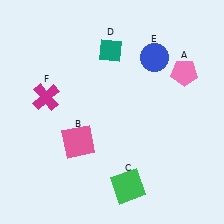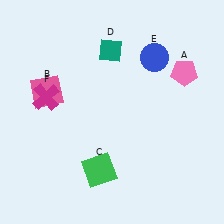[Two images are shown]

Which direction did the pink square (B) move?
The pink square (B) moved up.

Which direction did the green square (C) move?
The green square (C) moved left.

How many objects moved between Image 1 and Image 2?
2 objects moved between the two images.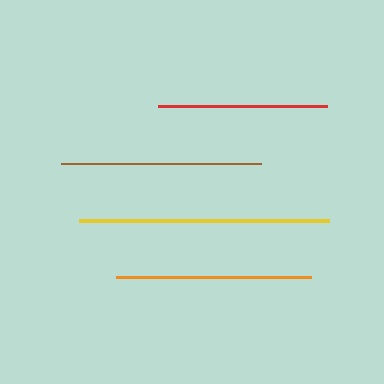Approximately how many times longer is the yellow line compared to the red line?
The yellow line is approximately 1.5 times the length of the red line.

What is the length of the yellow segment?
The yellow segment is approximately 250 pixels long.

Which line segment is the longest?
The yellow line is the longest at approximately 250 pixels.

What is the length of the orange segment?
The orange segment is approximately 195 pixels long.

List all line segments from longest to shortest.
From longest to shortest: yellow, brown, orange, red.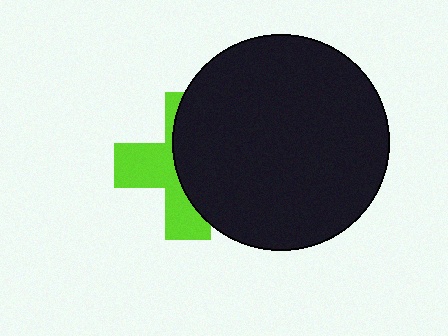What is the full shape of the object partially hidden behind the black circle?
The partially hidden object is a lime cross.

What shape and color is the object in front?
The object in front is a black circle.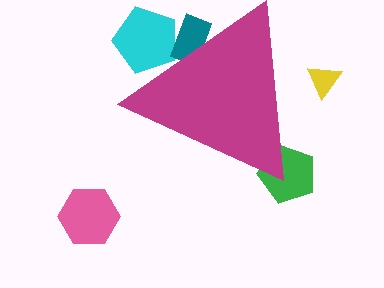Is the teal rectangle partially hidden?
Yes, the teal rectangle is partially hidden behind the magenta triangle.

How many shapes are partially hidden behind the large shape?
4 shapes are partially hidden.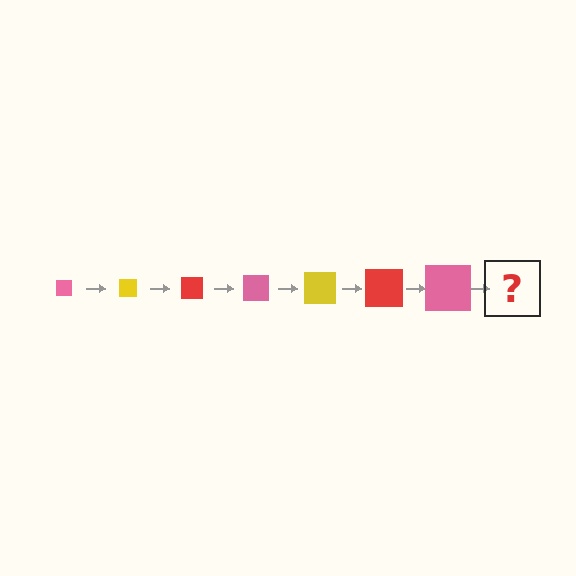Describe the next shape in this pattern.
It should be a yellow square, larger than the previous one.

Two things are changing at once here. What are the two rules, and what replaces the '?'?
The two rules are that the square grows larger each step and the color cycles through pink, yellow, and red. The '?' should be a yellow square, larger than the previous one.